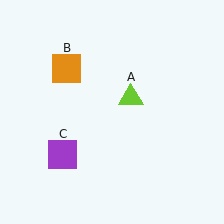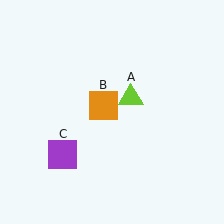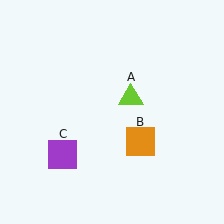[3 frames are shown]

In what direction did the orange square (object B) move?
The orange square (object B) moved down and to the right.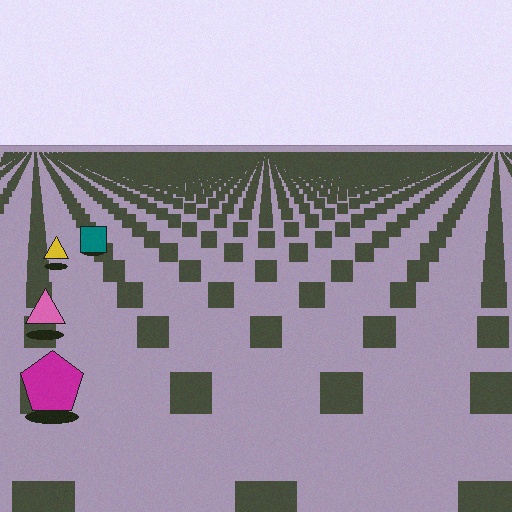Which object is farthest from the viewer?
The teal square is farthest from the viewer. It appears smaller and the ground texture around it is denser.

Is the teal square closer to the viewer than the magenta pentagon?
No. The magenta pentagon is closer — you can tell from the texture gradient: the ground texture is coarser near it.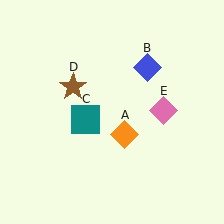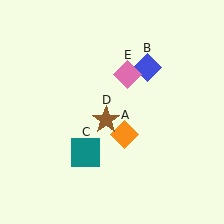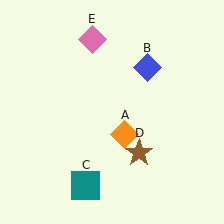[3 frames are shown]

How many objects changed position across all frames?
3 objects changed position: teal square (object C), brown star (object D), pink diamond (object E).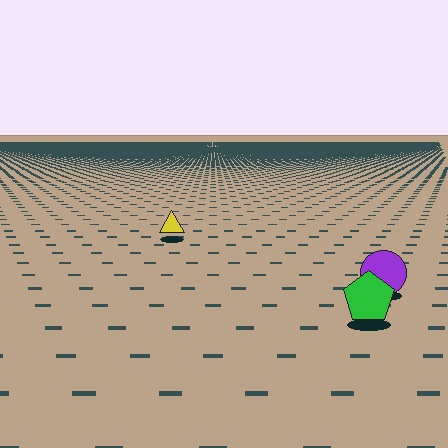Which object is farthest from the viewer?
The yellow triangle is farthest from the viewer. It appears smaller and the ground texture around it is denser.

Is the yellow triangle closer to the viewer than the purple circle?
No. The purple circle is closer — you can tell from the texture gradient: the ground texture is coarser near it.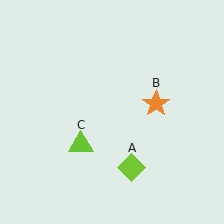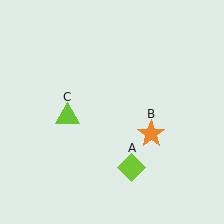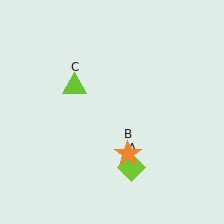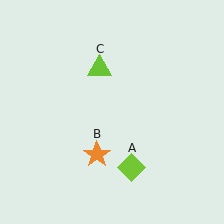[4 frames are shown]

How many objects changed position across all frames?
2 objects changed position: orange star (object B), lime triangle (object C).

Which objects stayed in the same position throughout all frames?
Lime diamond (object A) remained stationary.